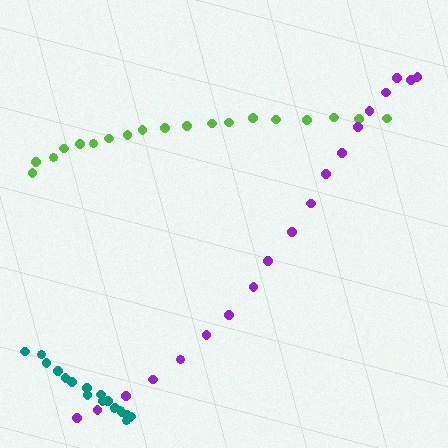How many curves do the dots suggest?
There are 3 distinct paths.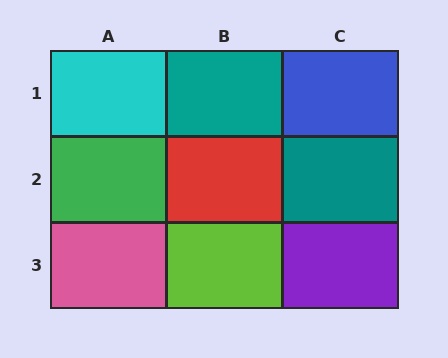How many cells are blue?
1 cell is blue.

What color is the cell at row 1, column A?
Cyan.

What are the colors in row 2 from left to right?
Green, red, teal.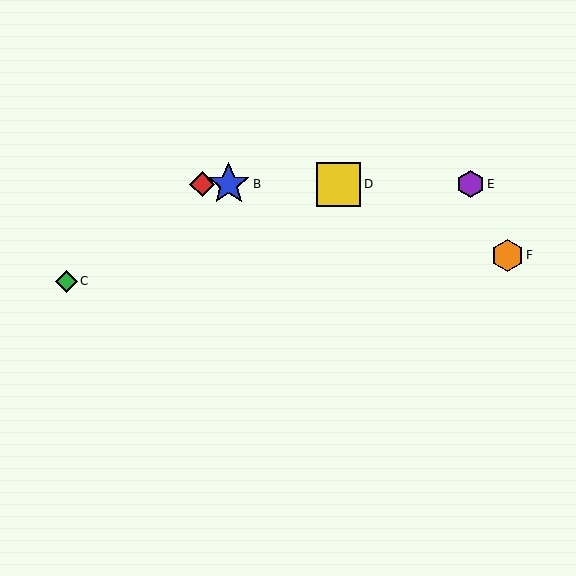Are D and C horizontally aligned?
No, D is at y≈184 and C is at y≈281.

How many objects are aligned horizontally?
4 objects (A, B, D, E) are aligned horizontally.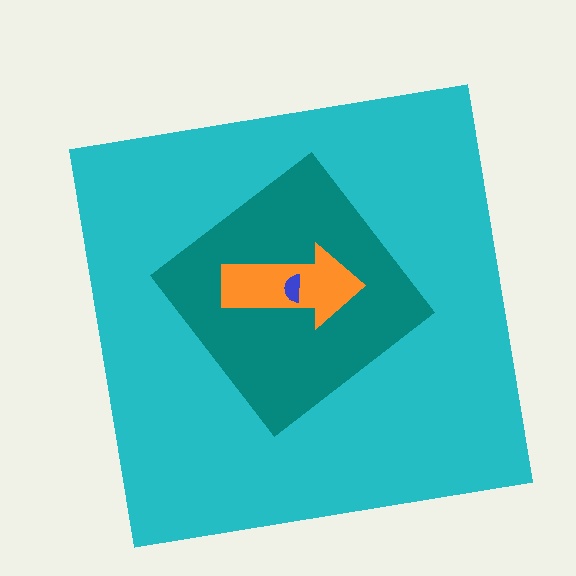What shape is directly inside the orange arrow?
The blue semicircle.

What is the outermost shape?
The cyan square.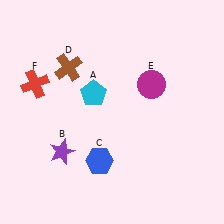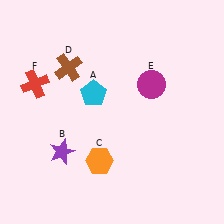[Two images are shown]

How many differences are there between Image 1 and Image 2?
There is 1 difference between the two images.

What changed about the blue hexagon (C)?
In Image 1, C is blue. In Image 2, it changed to orange.